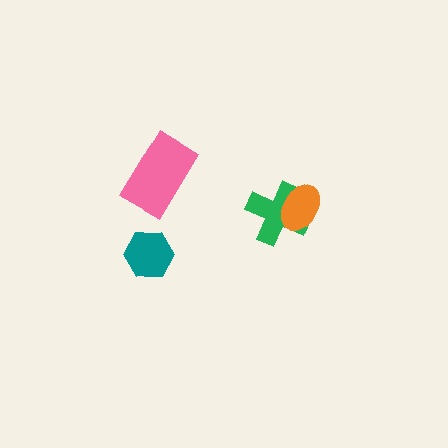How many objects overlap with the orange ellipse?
1 object overlaps with the orange ellipse.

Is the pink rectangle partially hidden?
No, no other shape covers it.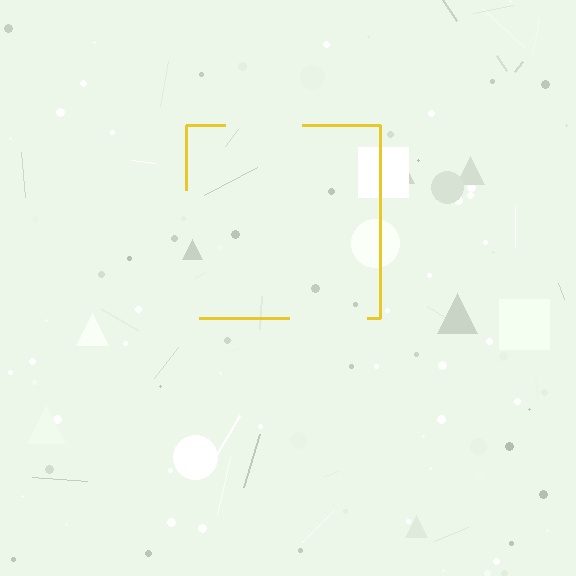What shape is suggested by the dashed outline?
The dashed outline suggests a square.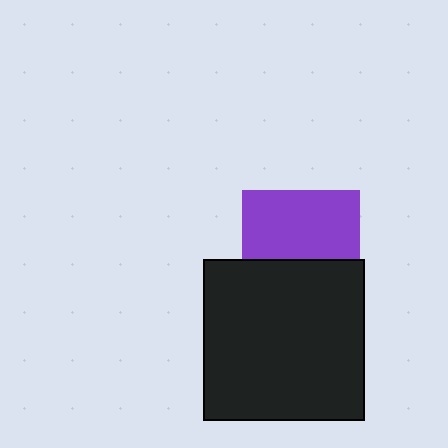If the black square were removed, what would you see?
You would see the complete purple square.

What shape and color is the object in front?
The object in front is a black square.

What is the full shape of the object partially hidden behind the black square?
The partially hidden object is a purple square.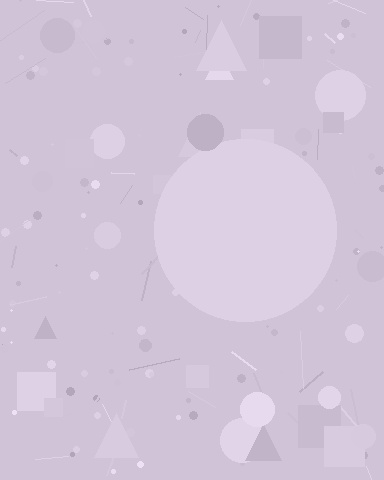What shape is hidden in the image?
A circle is hidden in the image.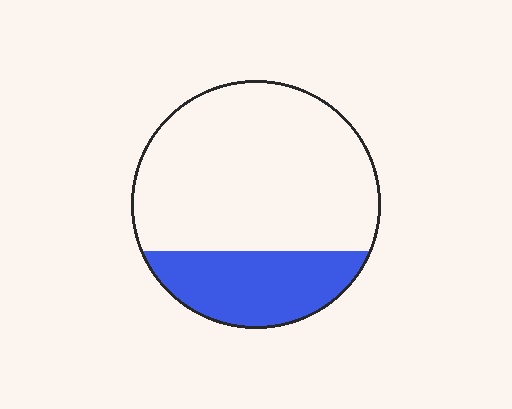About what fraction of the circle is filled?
About one quarter (1/4).